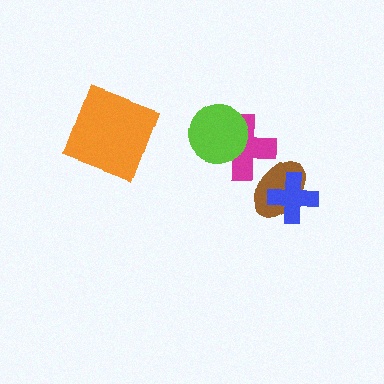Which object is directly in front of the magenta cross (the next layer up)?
The brown ellipse is directly in front of the magenta cross.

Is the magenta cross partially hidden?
Yes, it is partially covered by another shape.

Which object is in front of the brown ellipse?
The blue cross is in front of the brown ellipse.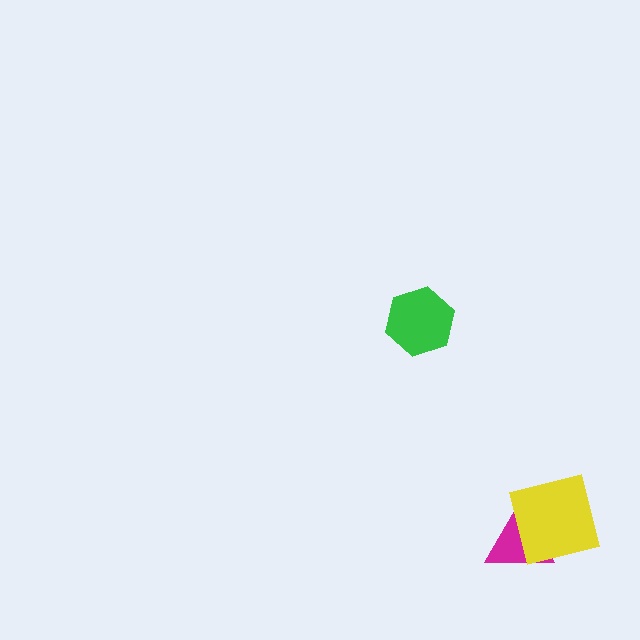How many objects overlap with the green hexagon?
0 objects overlap with the green hexagon.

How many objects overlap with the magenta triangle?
1 object overlaps with the magenta triangle.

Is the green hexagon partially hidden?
No, no other shape covers it.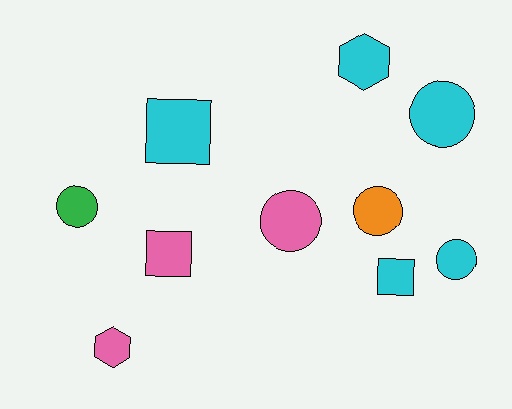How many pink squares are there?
There is 1 pink square.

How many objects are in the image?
There are 10 objects.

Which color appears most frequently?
Cyan, with 5 objects.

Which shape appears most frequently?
Circle, with 5 objects.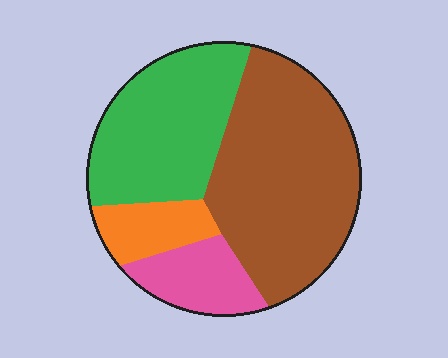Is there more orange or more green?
Green.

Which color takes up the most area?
Brown, at roughly 45%.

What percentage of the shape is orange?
Orange takes up about one tenth (1/10) of the shape.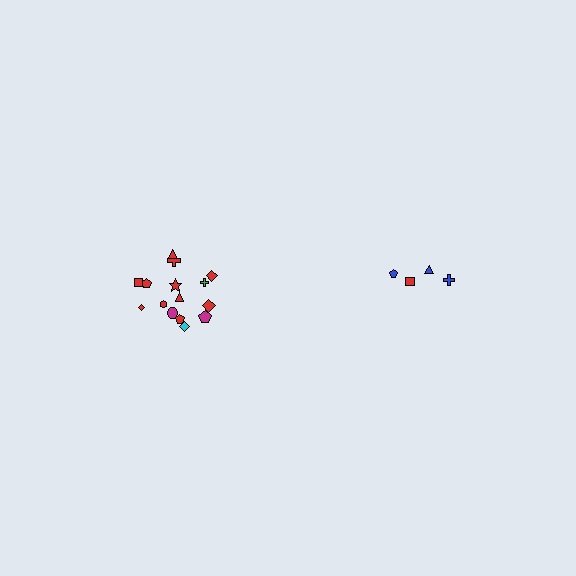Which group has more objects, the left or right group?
The left group.